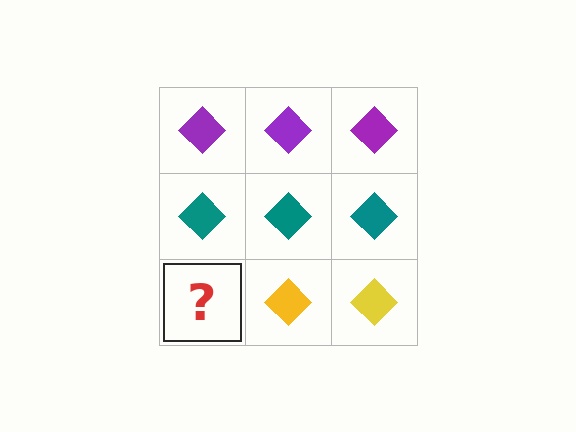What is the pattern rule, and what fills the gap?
The rule is that each row has a consistent color. The gap should be filled with a yellow diamond.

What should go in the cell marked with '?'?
The missing cell should contain a yellow diamond.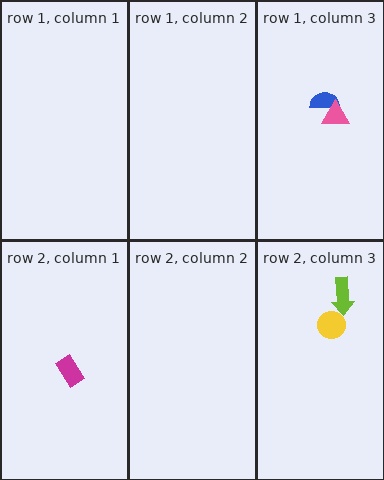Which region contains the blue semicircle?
The row 1, column 3 region.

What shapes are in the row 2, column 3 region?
The lime arrow, the yellow circle.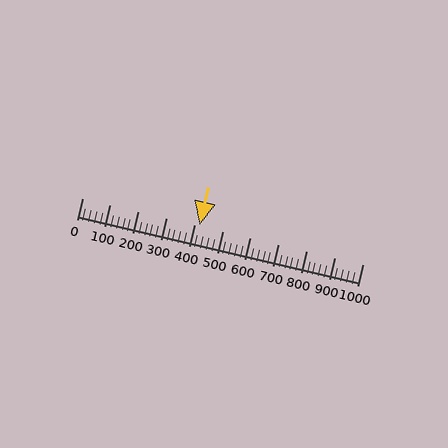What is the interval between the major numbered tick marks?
The major tick marks are spaced 100 units apart.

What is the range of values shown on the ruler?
The ruler shows values from 0 to 1000.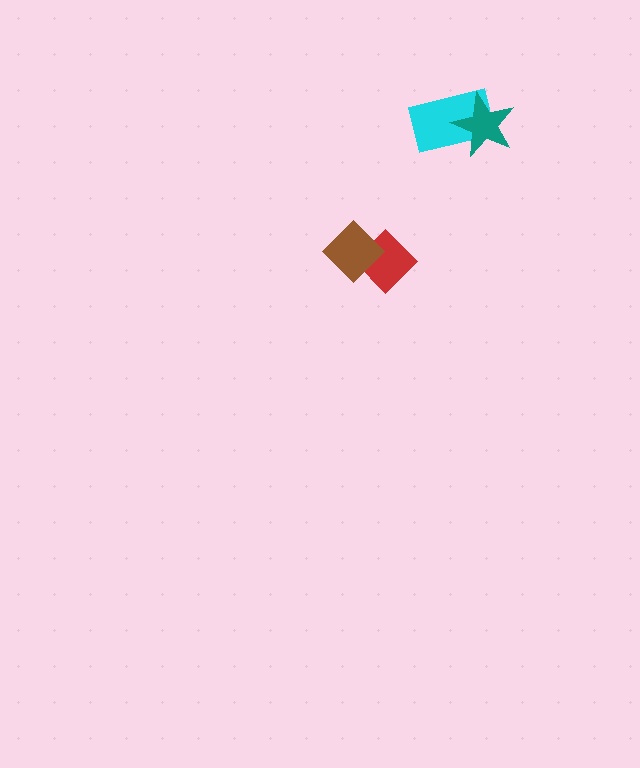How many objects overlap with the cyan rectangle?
1 object overlaps with the cyan rectangle.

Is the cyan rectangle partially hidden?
Yes, it is partially covered by another shape.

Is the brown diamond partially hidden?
No, no other shape covers it.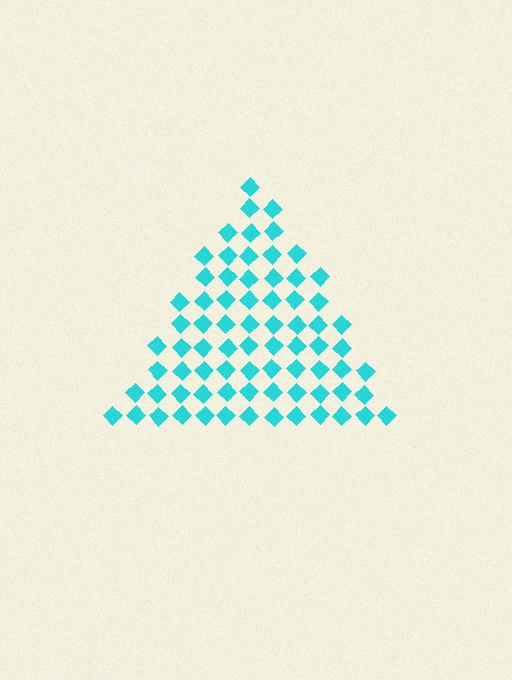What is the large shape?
The large shape is a triangle.